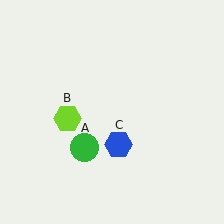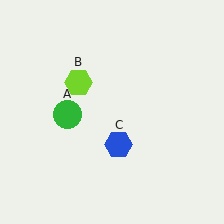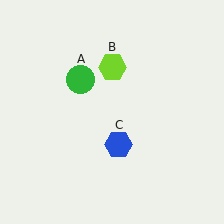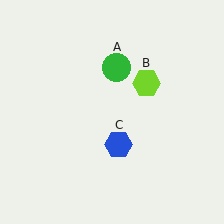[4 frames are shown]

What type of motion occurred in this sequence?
The green circle (object A), lime hexagon (object B) rotated clockwise around the center of the scene.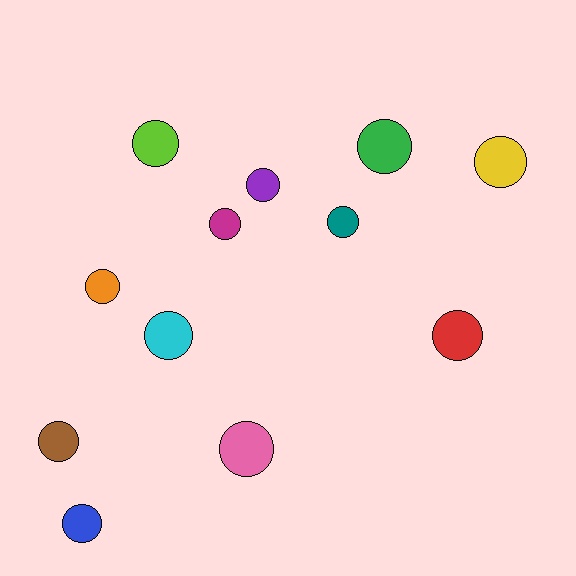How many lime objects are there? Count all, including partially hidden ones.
There is 1 lime object.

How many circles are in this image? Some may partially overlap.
There are 12 circles.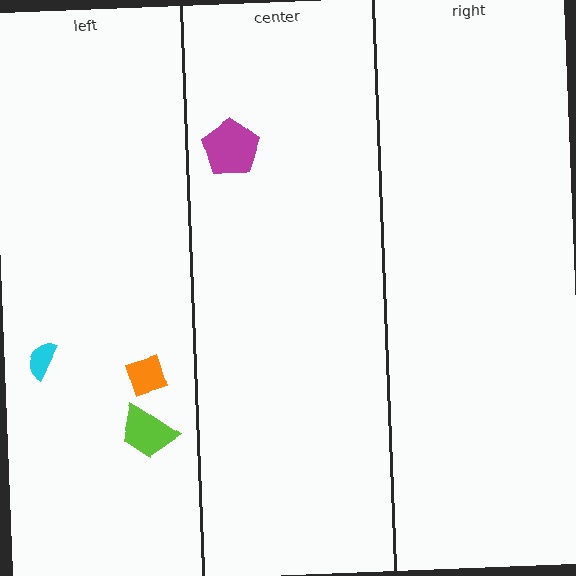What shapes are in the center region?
The magenta pentagon.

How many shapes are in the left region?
3.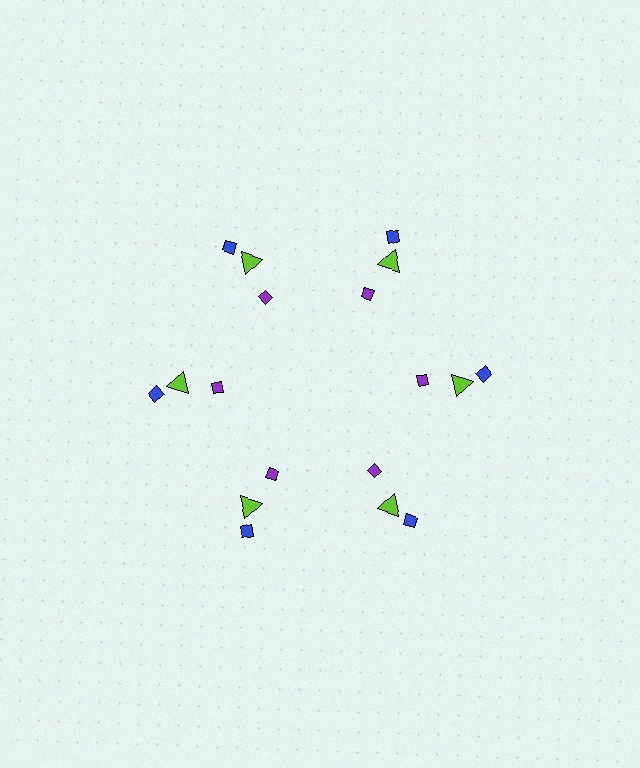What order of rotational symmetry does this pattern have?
This pattern has 6-fold rotational symmetry.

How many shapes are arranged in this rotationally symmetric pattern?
There are 18 shapes, arranged in 6 groups of 3.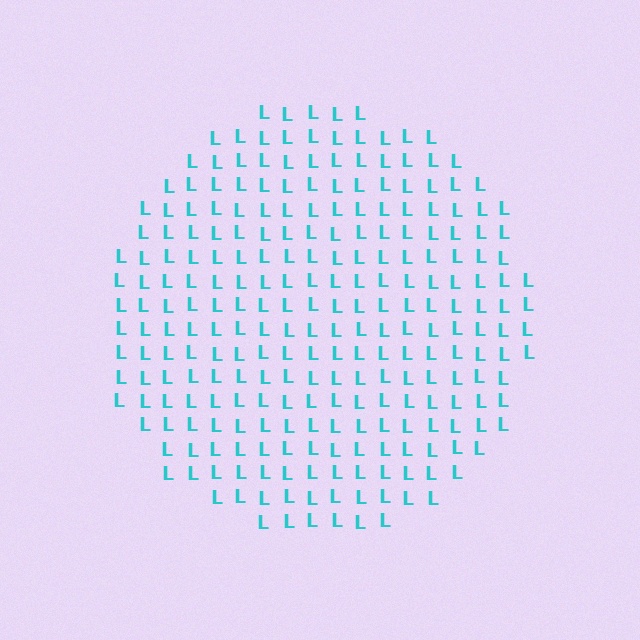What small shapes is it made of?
It is made of small letter L's.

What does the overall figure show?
The overall figure shows a circle.